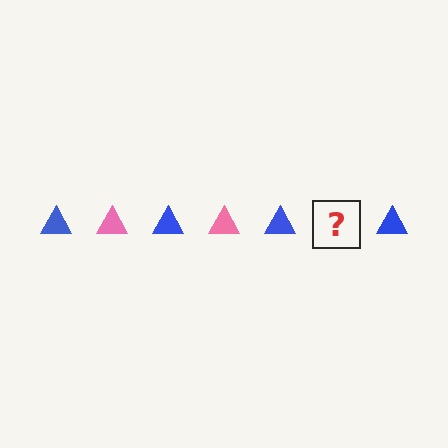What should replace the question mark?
The question mark should be replaced with a pink triangle.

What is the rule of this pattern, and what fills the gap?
The rule is that the pattern cycles through blue, pink triangles. The gap should be filled with a pink triangle.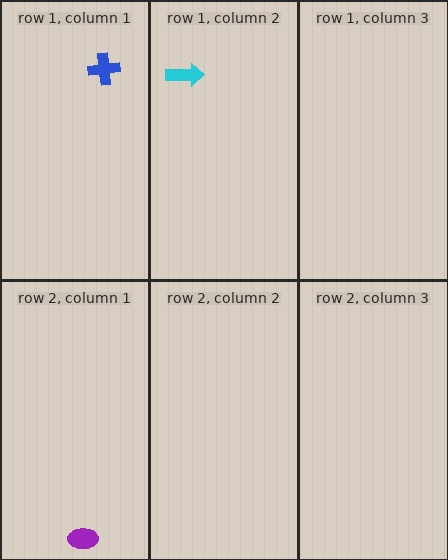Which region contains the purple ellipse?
The row 2, column 1 region.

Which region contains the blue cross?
The row 1, column 1 region.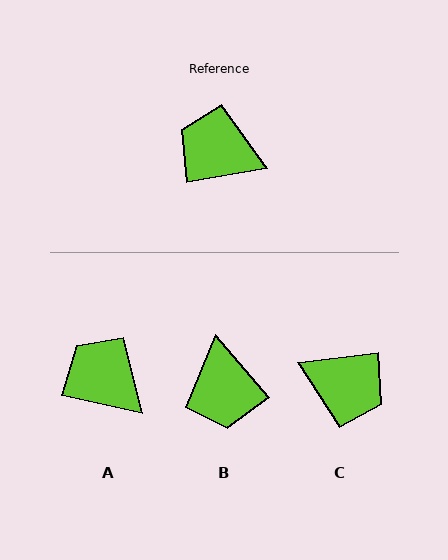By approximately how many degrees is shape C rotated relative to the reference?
Approximately 177 degrees counter-clockwise.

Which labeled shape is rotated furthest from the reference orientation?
C, about 177 degrees away.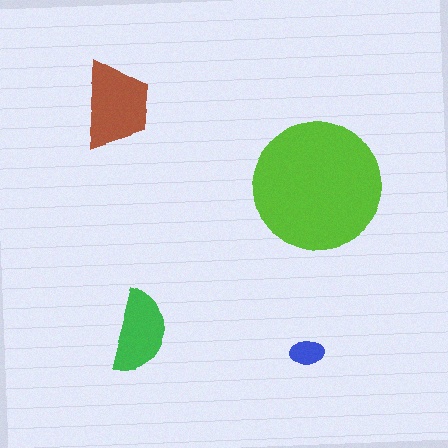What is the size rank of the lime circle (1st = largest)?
1st.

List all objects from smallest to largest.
The blue ellipse, the green semicircle, the brown trapezoid, the lime circle.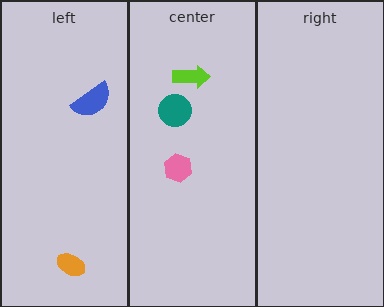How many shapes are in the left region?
2.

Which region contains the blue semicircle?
The left region.